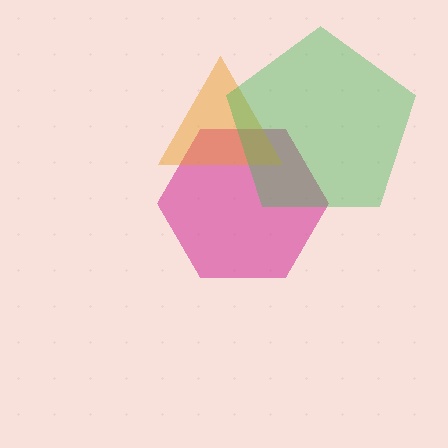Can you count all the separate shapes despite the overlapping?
Yes, there are 3 separate shapes.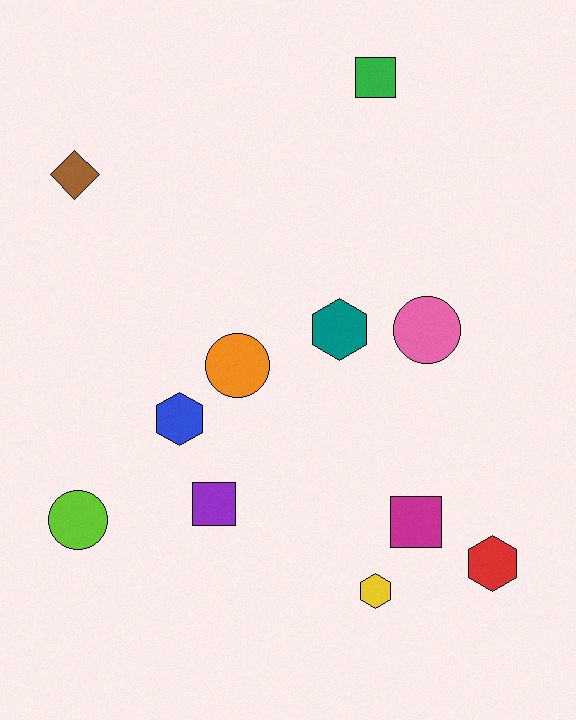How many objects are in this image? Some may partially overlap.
There are 11 objects.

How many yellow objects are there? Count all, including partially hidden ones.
There is 1 yellow object.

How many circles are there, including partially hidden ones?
There are 3 circles.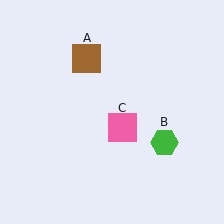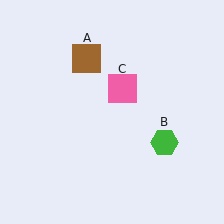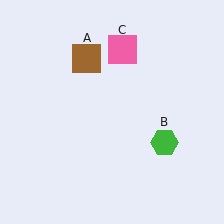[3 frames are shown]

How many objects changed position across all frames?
1 object changed position: pink square (object C).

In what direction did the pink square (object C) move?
The pink square (object C) moved up.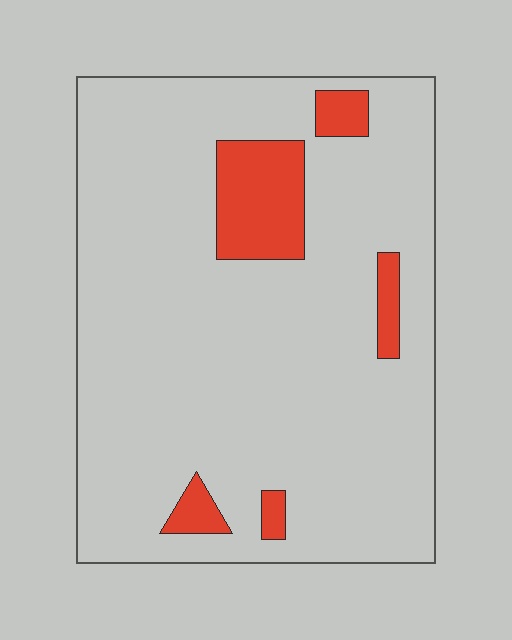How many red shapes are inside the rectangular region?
5.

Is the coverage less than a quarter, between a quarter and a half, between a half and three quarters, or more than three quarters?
Less than a quarter.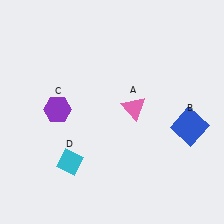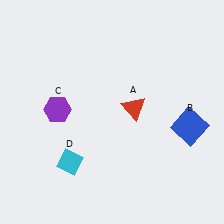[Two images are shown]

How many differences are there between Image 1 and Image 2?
There is 1 difference between the two images.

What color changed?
The triangle (A) changed from pink in Image 1 to red in Image 2.